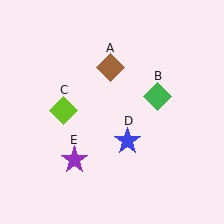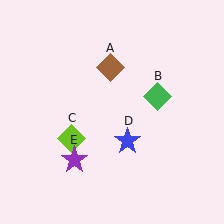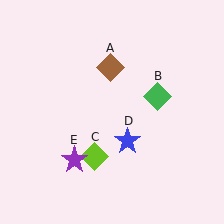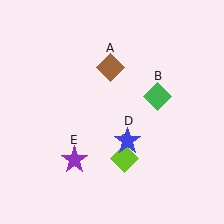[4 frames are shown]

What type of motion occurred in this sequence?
The lime diamond (object C) rotated counterclockwise around the center of the scene.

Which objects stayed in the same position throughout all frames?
Brown diamond (object A) and green diamond (object B) and blue star (object D) and purple star (object E) remained stationary.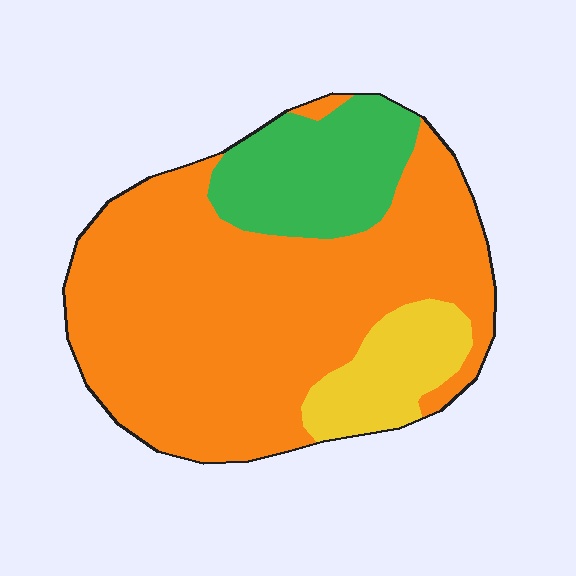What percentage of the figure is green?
Green covers around 20% of the figure.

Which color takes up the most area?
Orange, at roughly 70%.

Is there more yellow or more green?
Green.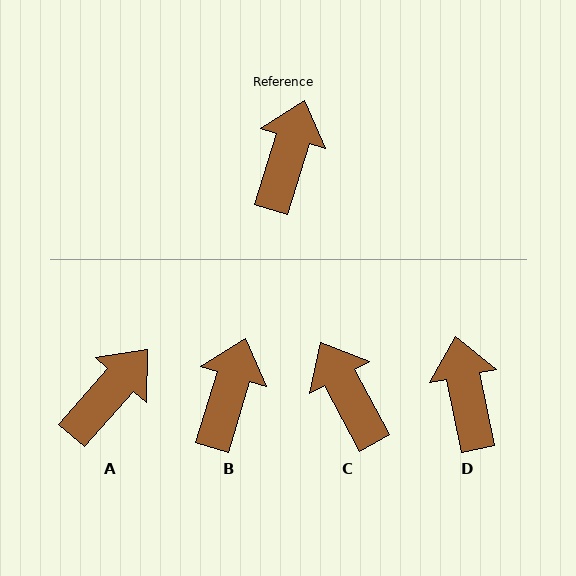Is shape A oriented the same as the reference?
No, it is off by about 24 degrees.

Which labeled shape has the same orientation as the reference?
B.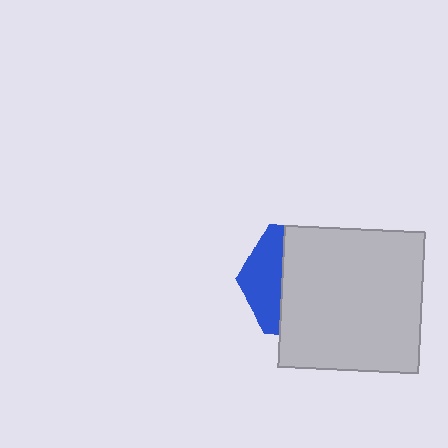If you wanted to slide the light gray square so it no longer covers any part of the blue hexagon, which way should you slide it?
Slide it right — that is the most direct way to separate the two shapes.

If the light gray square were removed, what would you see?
You would see the complete blue hexagon.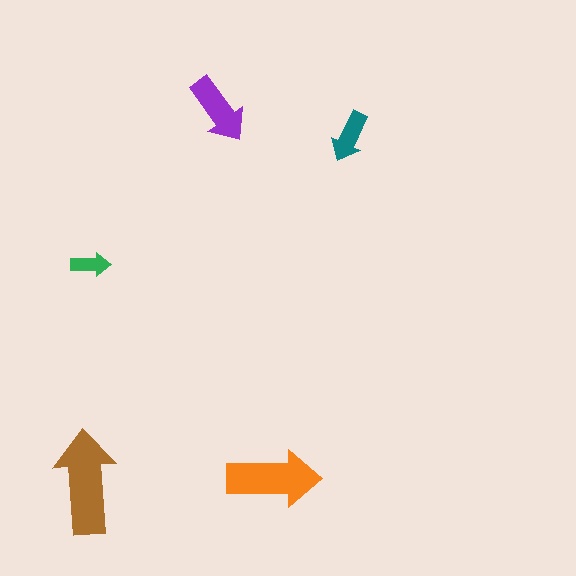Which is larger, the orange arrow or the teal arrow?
The orange one.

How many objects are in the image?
There are 5 objects in the image.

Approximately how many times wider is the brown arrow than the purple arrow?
About 1.5 times wider.